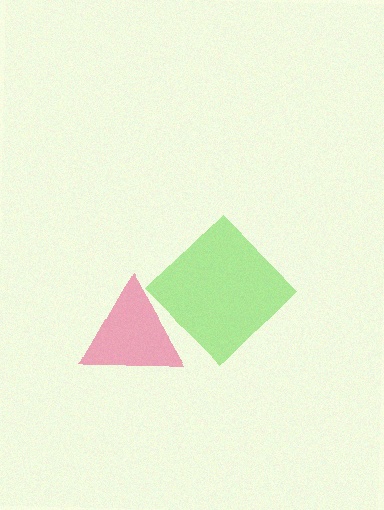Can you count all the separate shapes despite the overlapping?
Yes, there are 2 separate shapes.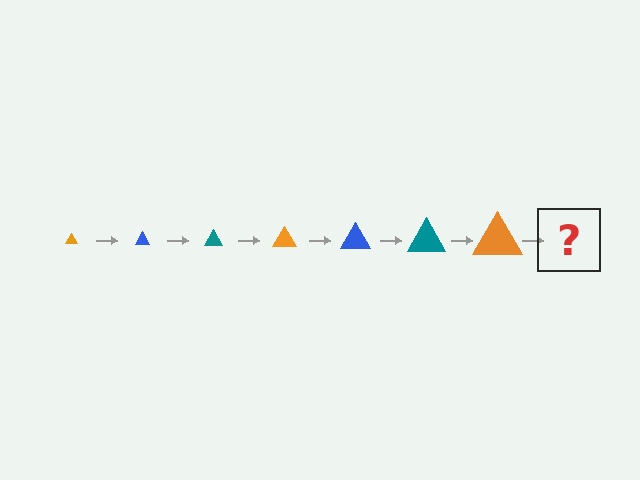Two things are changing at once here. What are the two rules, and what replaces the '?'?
The two rules are that the triangle grows larger each step and the color cycles through orange, blue, and teal. The '?' should be a blue triangle, larger than the previous one.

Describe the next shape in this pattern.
It should be a blue triangle, larger than the previous one.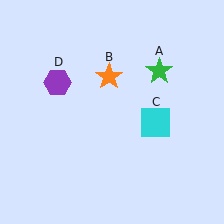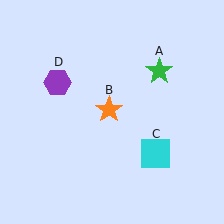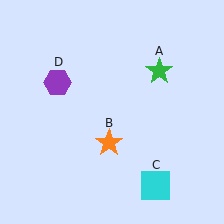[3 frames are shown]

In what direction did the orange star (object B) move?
The orange star (object B) moved down.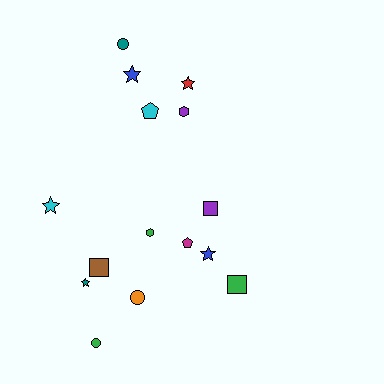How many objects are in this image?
There are 15 objects.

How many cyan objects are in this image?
There are 2 cyan objects.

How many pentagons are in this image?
There are 2 pentagons.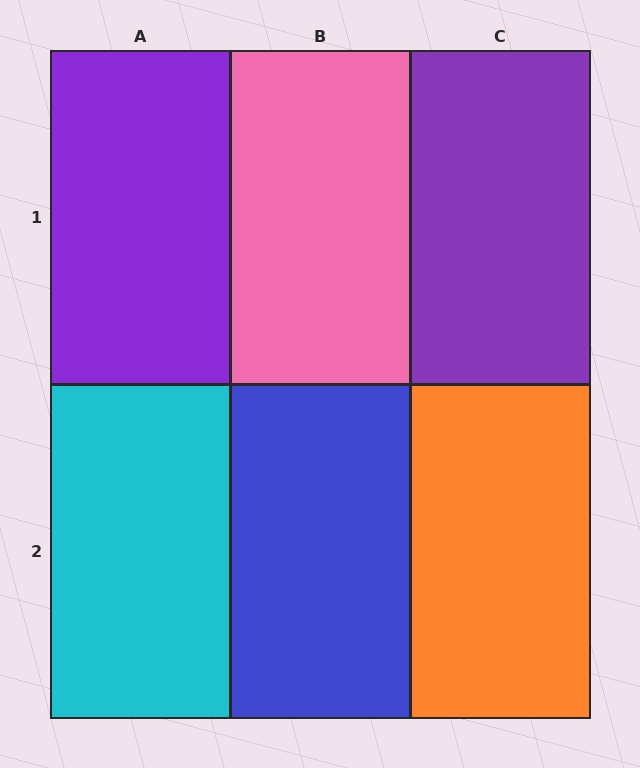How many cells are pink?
1 cell is pink.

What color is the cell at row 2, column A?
Cyan.